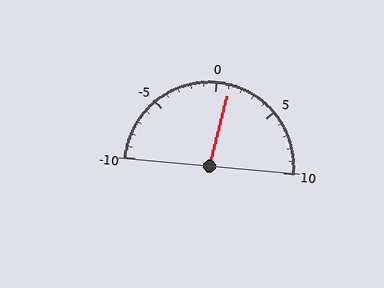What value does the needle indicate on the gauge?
The needle indicates approximately 1.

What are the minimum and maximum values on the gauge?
The gauge ranges from -10 to 10.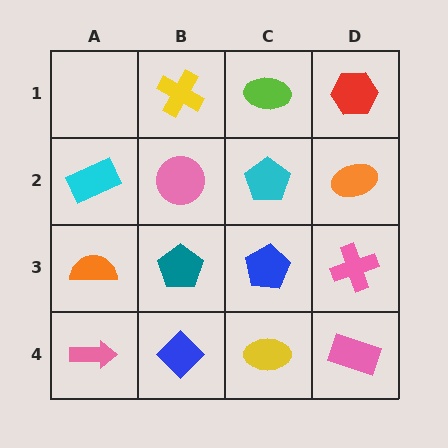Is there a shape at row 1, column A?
No, that cell is empty.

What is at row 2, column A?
A cyan rectangle.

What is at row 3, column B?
A teal pentagon.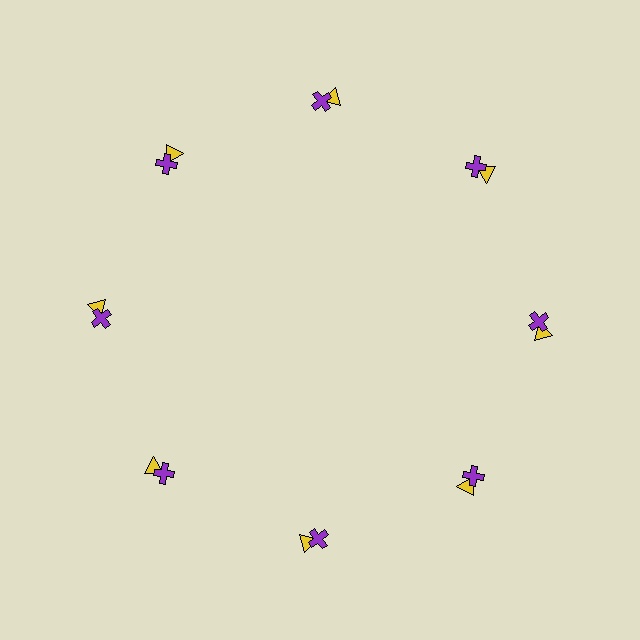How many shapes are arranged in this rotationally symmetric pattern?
There are 16 shapes, arranged in 8 groups of 2.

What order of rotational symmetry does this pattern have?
This pattern has 8-fold rotational symmetry.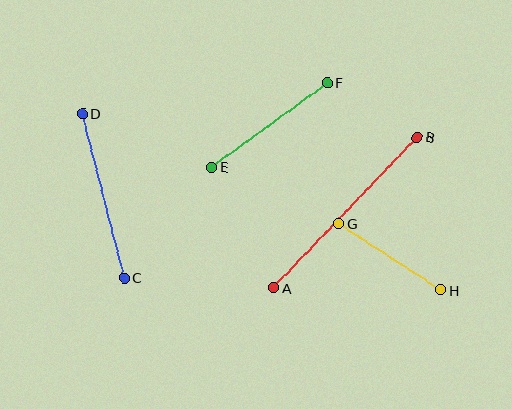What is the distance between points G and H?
The distance is approximately 122 pixels.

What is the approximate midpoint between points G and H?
The midpoint is at approximately (390, 257) pixels.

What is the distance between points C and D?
The distance is approximately 170 pixels.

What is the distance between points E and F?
The distance is approximately 143 pixels.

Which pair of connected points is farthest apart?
Points A and B are farthest apart.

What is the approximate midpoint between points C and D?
The midpoint is at approximately (104, 196) pixels.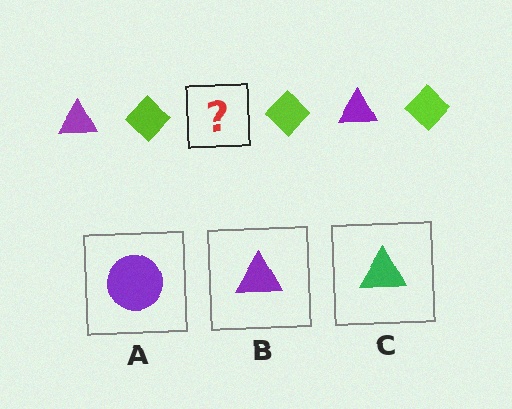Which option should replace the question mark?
Option B.